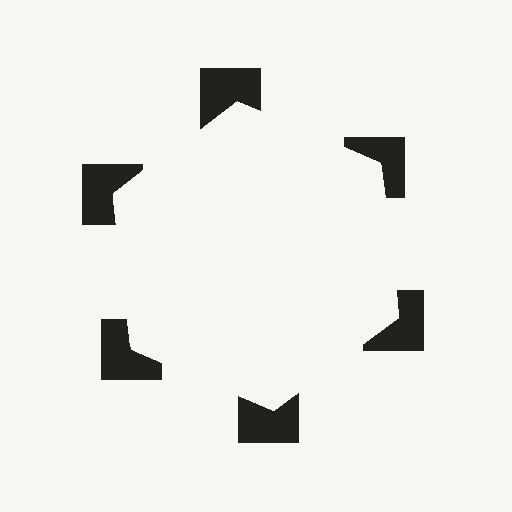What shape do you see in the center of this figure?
An illusory hexagon — its edges are inferred from the aligned wedge cuts in the notched squares, not physically drawn.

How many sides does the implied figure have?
6 sides.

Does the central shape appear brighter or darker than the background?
It typically appears slightly brighter than the background, even though no actual brightness change is drawn.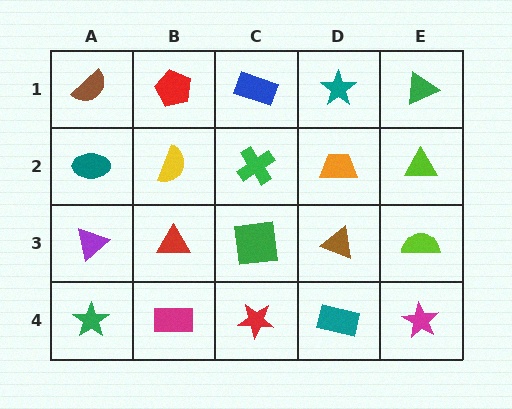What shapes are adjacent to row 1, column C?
A green cross (row 2, column C), a red pentagon (row 1, column B), a teal star (row 1, column D).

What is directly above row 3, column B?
A yellow semicircle.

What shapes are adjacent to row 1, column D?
An orange trapezoid (row 2, column D), a blue rectangle (row 1, column C), a green triangle (row 1, column E).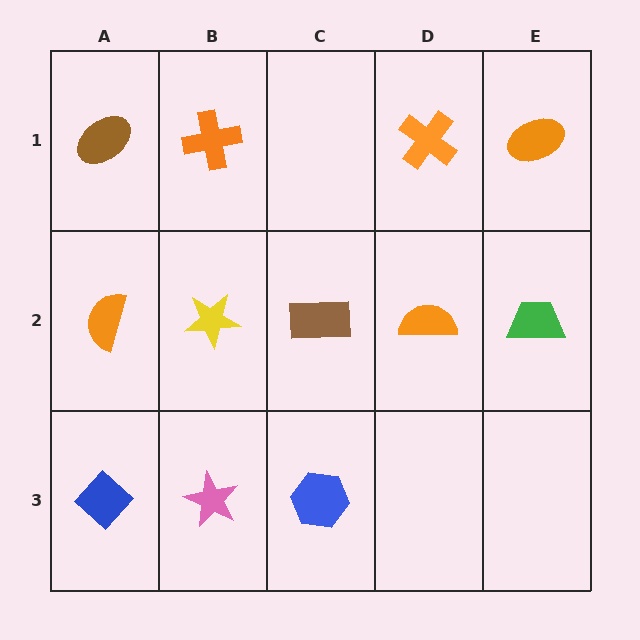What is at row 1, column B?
An orange cross.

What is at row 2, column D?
An orange semicircle.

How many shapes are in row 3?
3 shapes.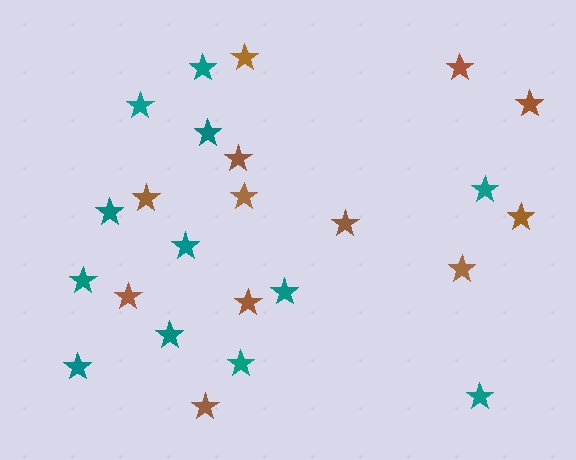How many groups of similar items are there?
There are 2 groups: one group of teal stars (12) and one group of brown stars (12).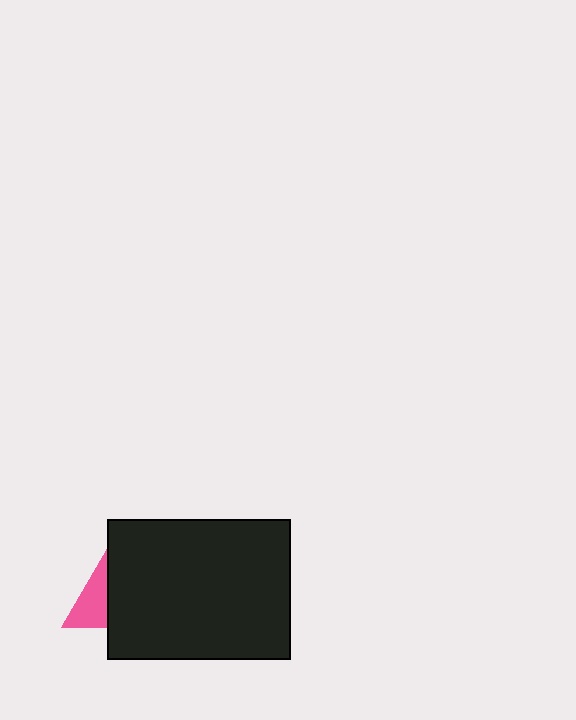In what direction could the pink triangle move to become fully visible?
The pink triangle could move left. That would shift it out from behind the black rectangle entirely.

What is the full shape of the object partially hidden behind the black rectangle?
The partially hidden object is a pink triangle.